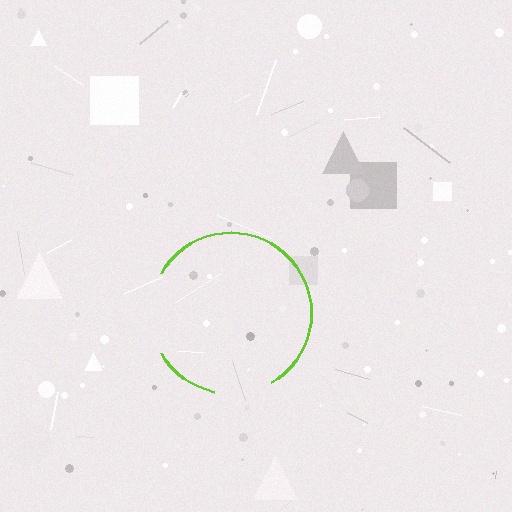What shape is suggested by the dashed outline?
The dashed outline suggests a circle.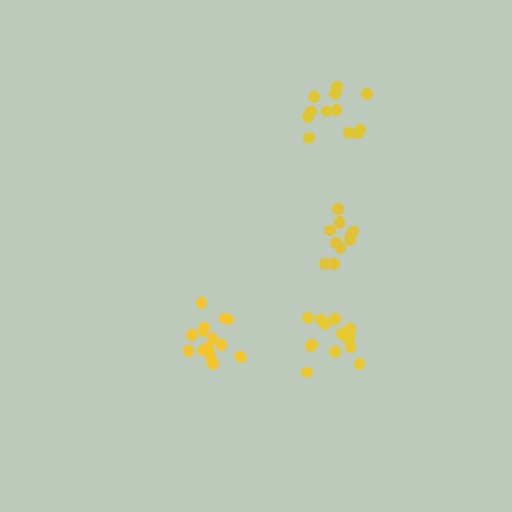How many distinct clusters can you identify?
There are 4 distinct clusters.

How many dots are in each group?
Group 1: 15 dots, Group 2: 14 dots, Group 3: 12 dots, Group 4: 11 dots (52 total).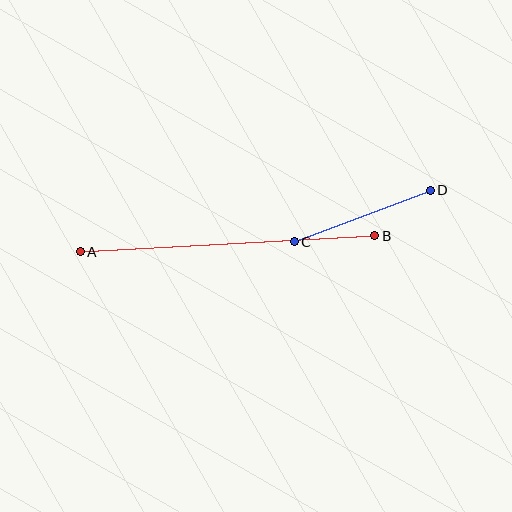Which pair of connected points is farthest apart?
Points A and B are farthest apart.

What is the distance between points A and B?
The distance is approximately 295 pixels.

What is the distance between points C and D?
The distance is approximately 145 pixels.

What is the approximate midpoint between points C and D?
The midpoint is at approximately (362, 216) pixels.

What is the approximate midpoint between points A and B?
The midpoint is at approximately (228, 244) pixels.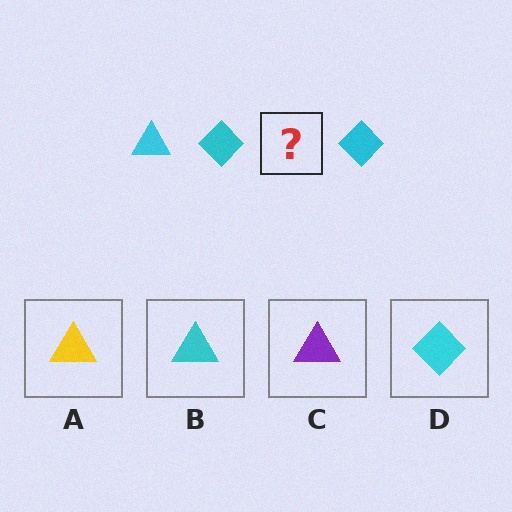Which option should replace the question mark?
Option B.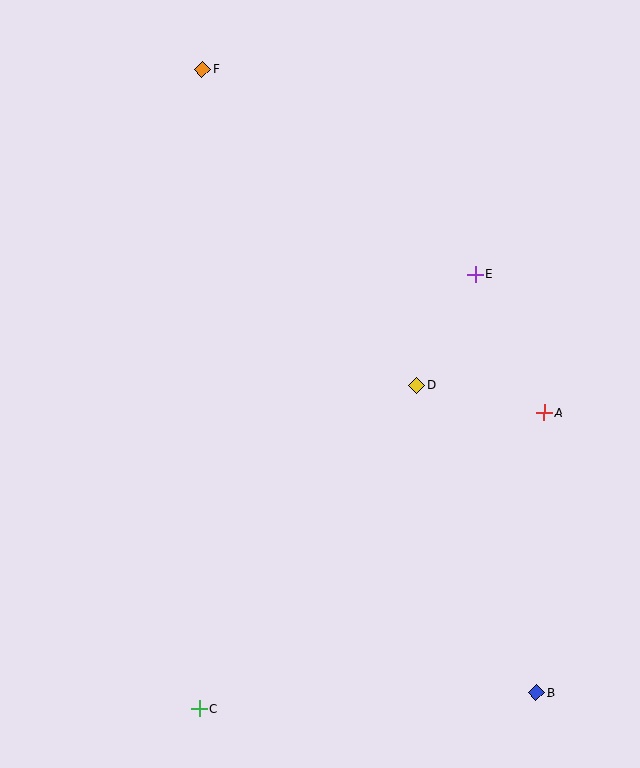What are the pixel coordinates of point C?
Point C is at (200, 709).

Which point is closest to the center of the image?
Point D at (417, 385) is closest to the center.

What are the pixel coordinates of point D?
Point D is at (417, 385).